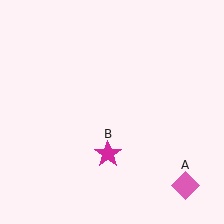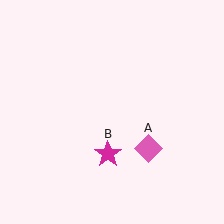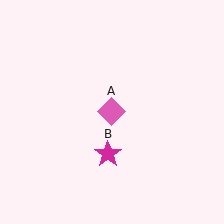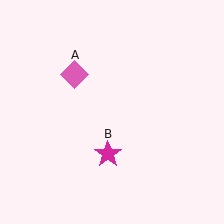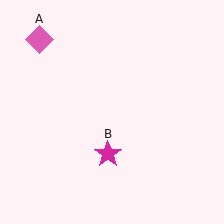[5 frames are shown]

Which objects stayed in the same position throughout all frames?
Magenta star (object B) remained stationary.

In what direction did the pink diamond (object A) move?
The pink diamond (object A) moved up and to the left.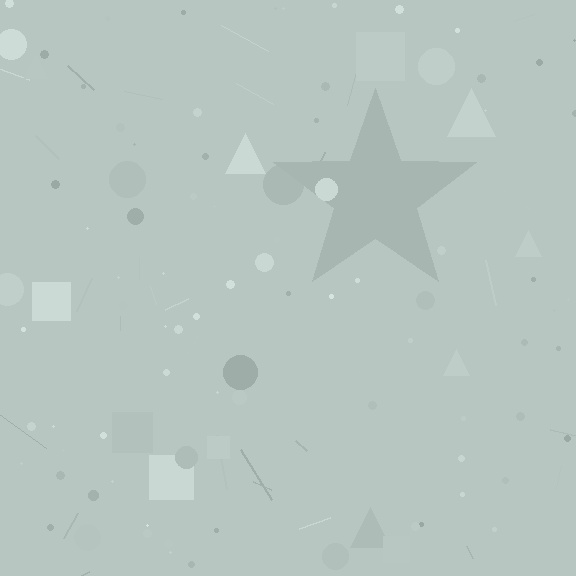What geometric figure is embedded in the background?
A star is embedded in the background.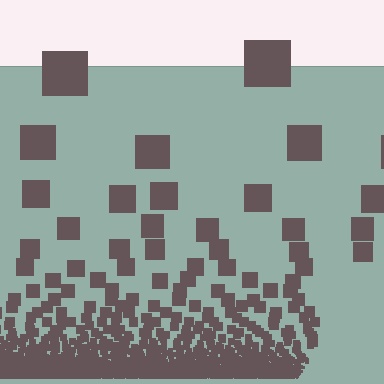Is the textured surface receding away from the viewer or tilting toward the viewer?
The surface appears to tilt toward the viewer. Texture elements get larger and sparser toward the top.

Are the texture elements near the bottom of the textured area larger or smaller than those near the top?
Smaller. The gradient is inverted — elements near the bottom are smaller and denser.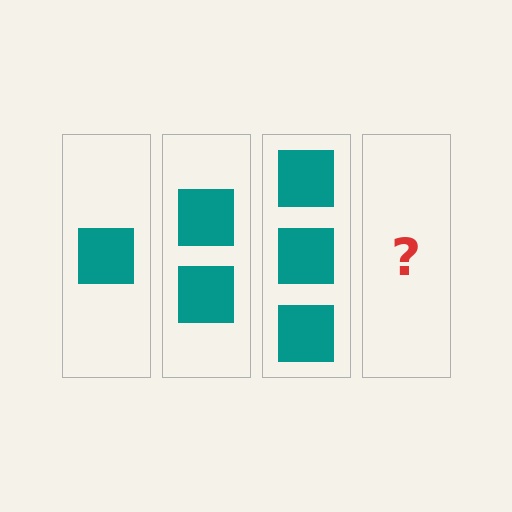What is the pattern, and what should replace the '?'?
The pattern is that each step adds one more square. The '?' should be 4 squares.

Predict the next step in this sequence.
The next step is 4 squares.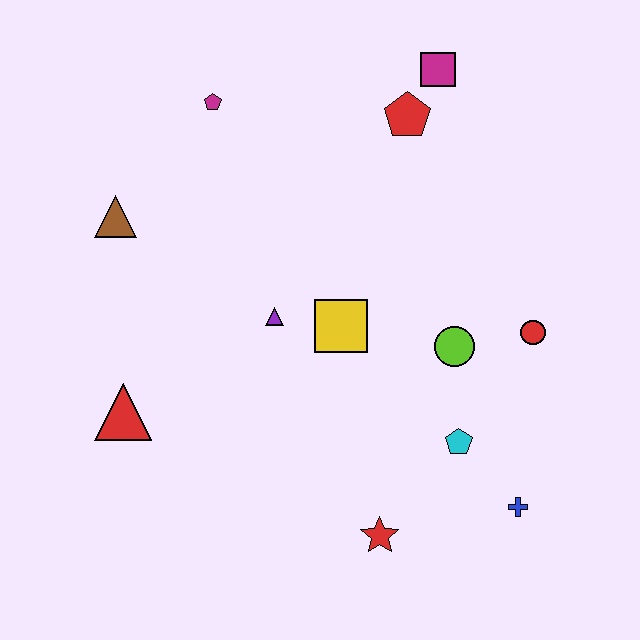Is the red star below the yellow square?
Yes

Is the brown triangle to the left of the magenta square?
Yes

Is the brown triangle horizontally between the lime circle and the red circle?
No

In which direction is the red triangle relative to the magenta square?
The red triangle is below the magenta square.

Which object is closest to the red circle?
The lime circle is closest to the red circle.